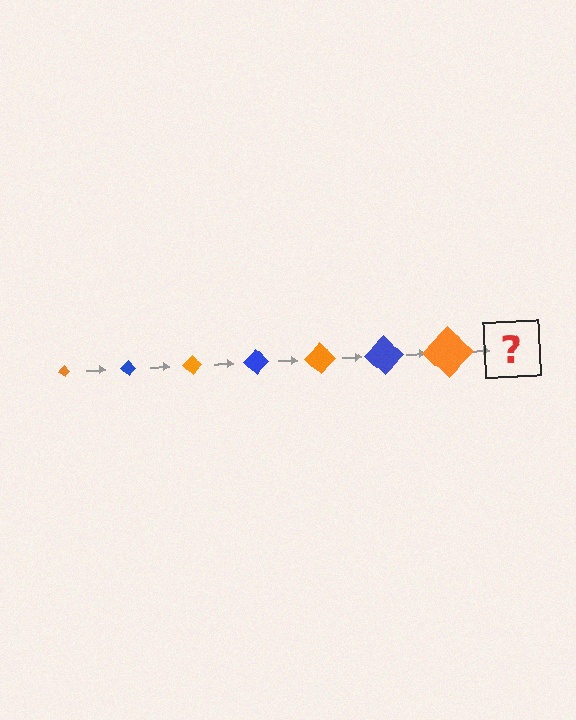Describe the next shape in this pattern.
It should be a blue diamond, larger than the previous one.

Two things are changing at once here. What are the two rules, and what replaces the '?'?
The two rules are that the diamond grows larger each step and the color cycles through orange and blue. The '?' should be a blue diamond, larger than the previous one.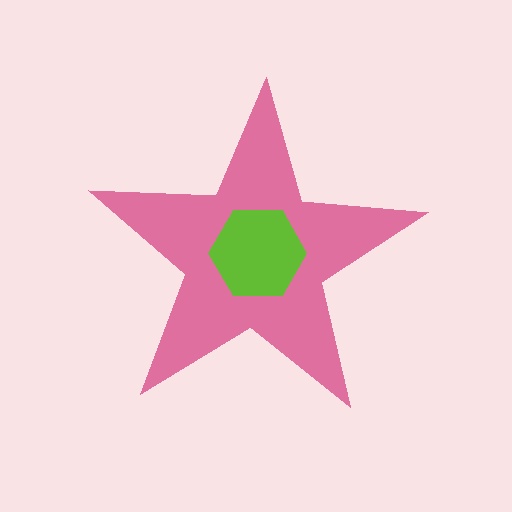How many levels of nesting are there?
2.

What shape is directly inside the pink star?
The lime hexagon.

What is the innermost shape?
The lime hexagon.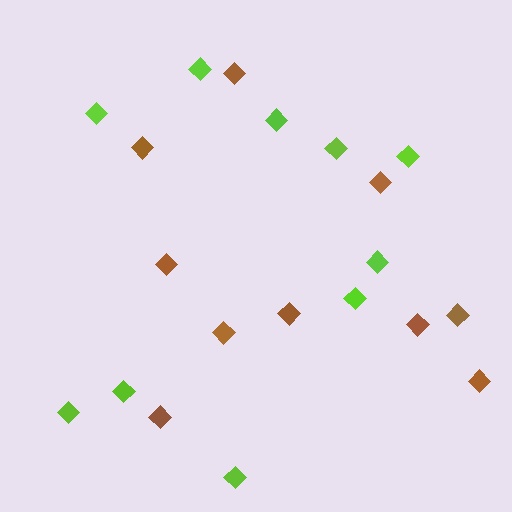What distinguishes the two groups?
There are 2 groups: one group of lime diamonds (10) and one group of brown diamonds (10).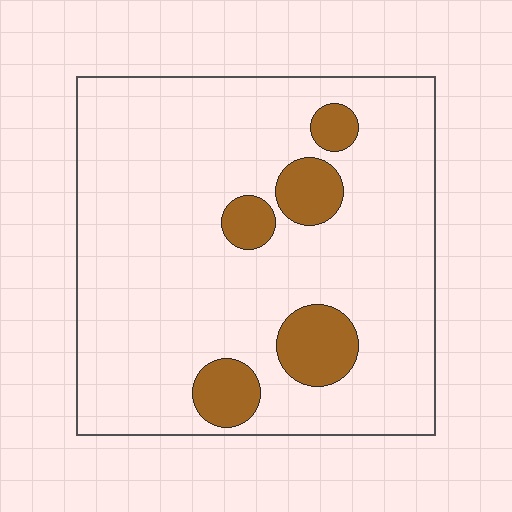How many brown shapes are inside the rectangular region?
5.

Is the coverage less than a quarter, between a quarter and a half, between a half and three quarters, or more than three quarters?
Less than a quarter.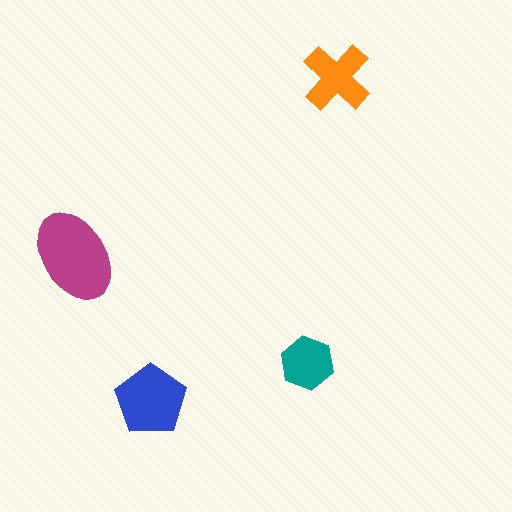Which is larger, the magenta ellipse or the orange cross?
The magenta ellipse.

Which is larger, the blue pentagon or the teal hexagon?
The blue pentagon.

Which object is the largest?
The magenta ellipse.